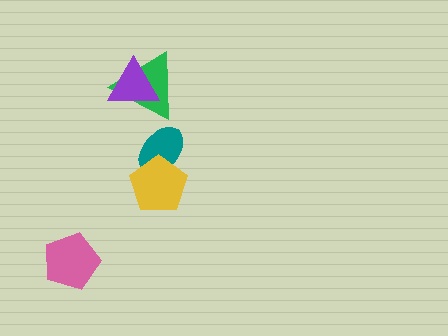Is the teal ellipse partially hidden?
Yes, it is partially covered by another shape.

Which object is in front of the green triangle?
The purple triangle is in front of the green triangle.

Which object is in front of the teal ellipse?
The yellow pentagon is in front of the teal ellipse.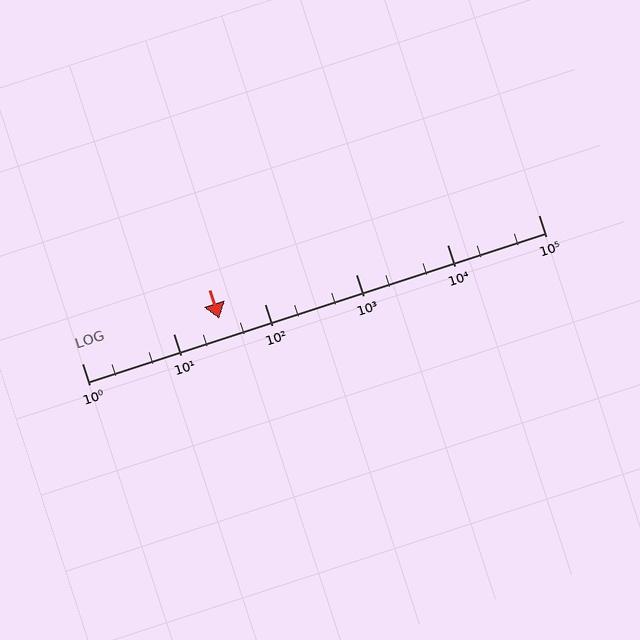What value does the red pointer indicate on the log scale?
The pointer indicates approximately 32.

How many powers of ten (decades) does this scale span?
The scale spans 5 decades, from 1 to 100000.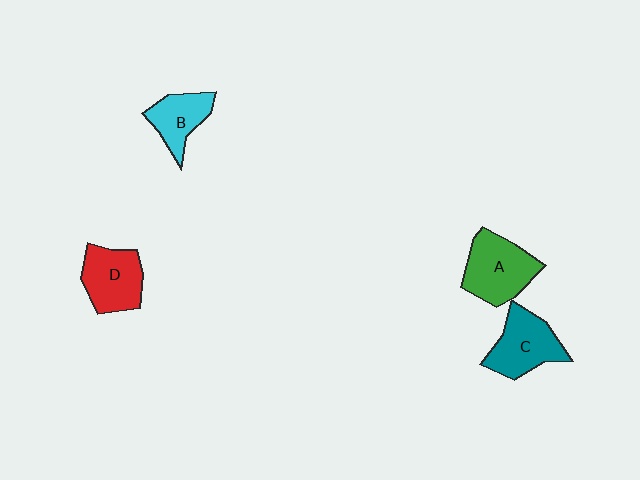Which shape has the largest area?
Shape A (green).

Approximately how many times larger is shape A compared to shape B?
Approximately 1.5 times.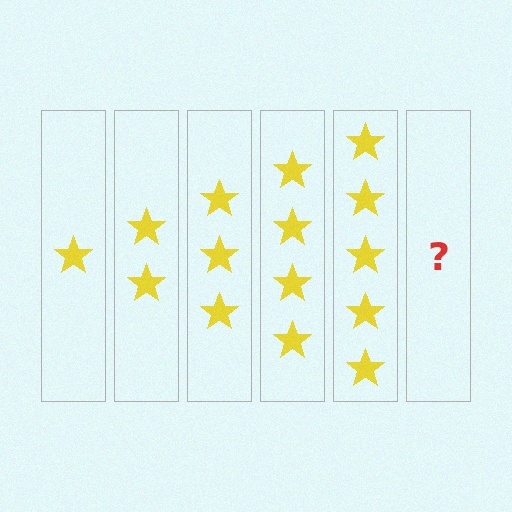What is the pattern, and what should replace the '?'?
The pattern is that each step adds one more star. The '?' should be 6 stars.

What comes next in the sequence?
The next element should be 6 stars.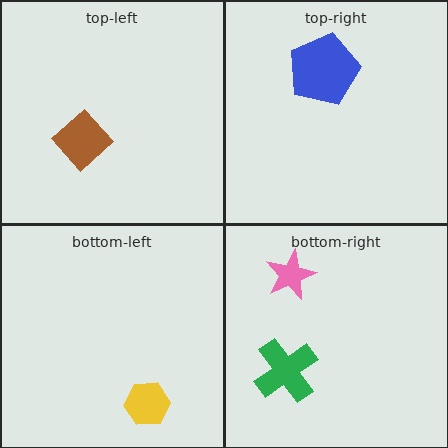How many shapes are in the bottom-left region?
1.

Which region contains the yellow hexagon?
The bottom-left region.